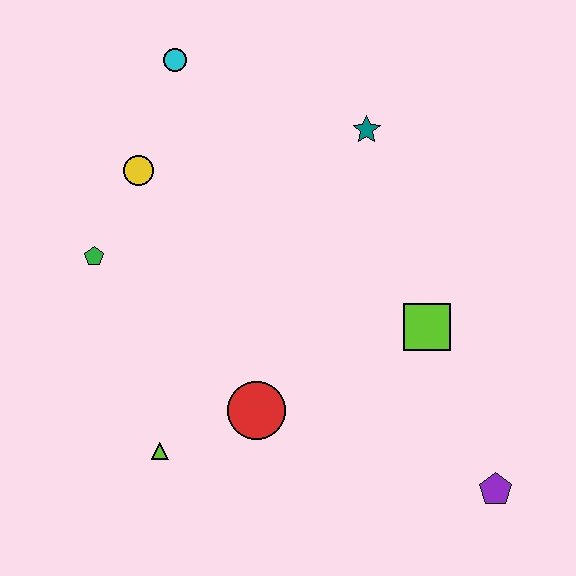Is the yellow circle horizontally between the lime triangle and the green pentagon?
Yes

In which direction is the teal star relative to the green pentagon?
The teal star is to the right of the green pentagon.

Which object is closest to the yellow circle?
The green pentagon is closest to the yellow circle.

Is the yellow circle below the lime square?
No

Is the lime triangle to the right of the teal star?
No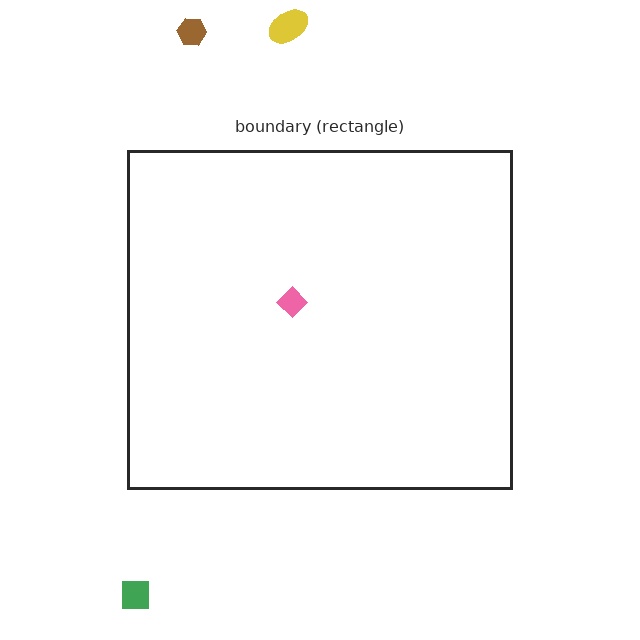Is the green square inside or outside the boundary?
Outside.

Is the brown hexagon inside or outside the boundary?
Outside.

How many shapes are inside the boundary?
1 inside, 3 outside.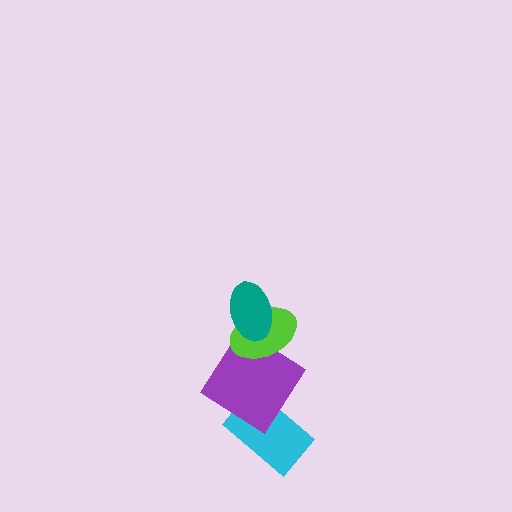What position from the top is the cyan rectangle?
The cyan rectangle is 4th from the top.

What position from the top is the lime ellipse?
The lime ellipse is 2nd from the top.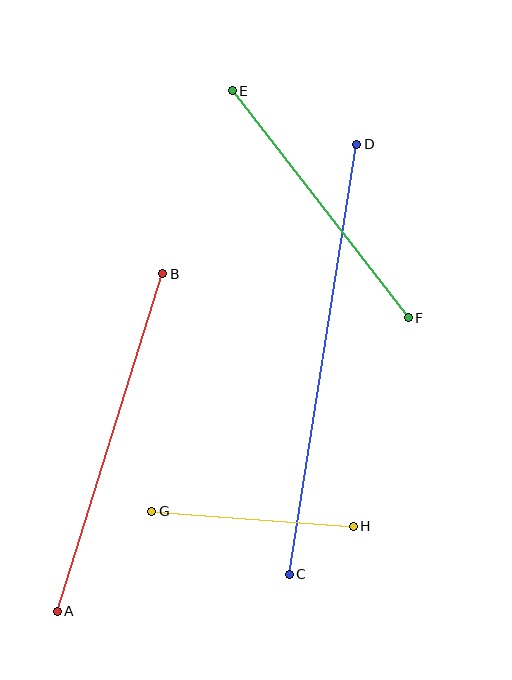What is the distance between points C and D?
The distance is approximately 435 pixels.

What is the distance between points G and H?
The distance is approximately 202 pixels.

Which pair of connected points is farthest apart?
Points C and D are farthest apart.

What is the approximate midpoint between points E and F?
The midpoint is at approximately (320, 204) pixels.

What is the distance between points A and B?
The distance is approximately 354 pixels.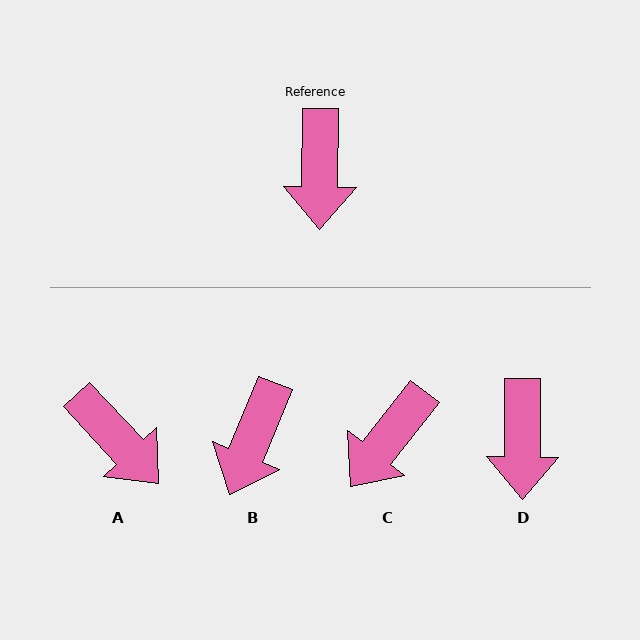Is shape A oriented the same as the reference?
No, it is off by about 43 degrees.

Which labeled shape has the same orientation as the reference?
D.